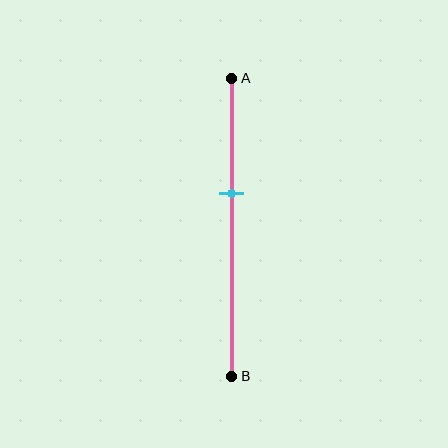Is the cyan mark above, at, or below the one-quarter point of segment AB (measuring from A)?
The cyan mark is below the one-quarter point of segment AB.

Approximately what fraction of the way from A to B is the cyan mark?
The cyan mark is approximately 40% of the way from A to B.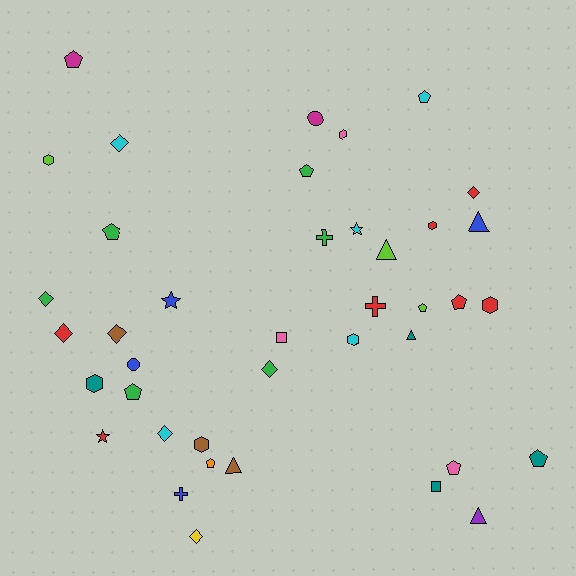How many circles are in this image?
There are 2 circles.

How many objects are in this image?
There are 40 objects.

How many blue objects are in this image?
There are 4 blue objects.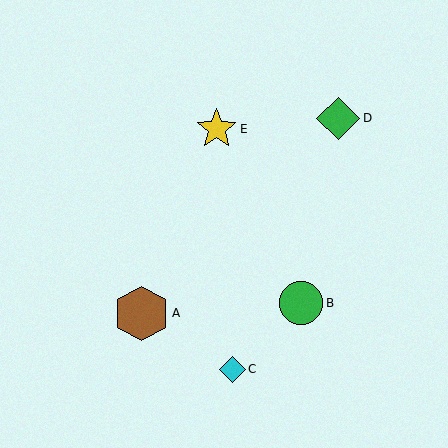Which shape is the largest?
The brown hexagon (labeled A) is the largest.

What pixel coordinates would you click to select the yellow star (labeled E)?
Click at (217, 129) to select the yellow star E.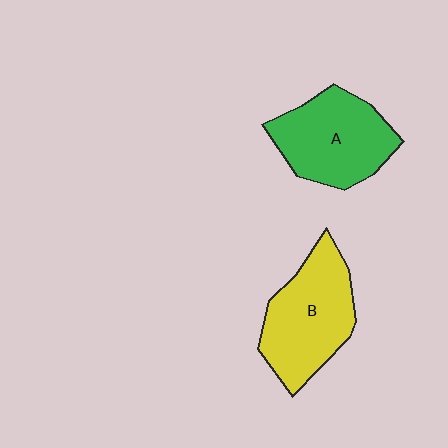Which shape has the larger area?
Shape B (yellow).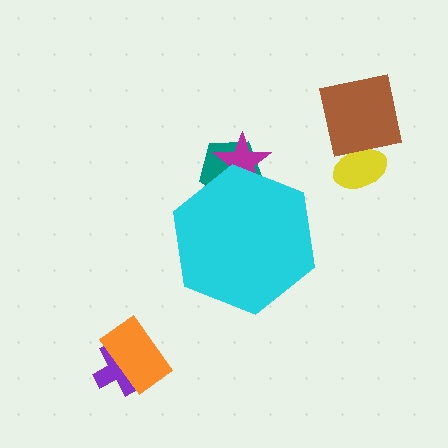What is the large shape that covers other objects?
A cyan hexagon.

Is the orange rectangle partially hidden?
No, the orange rectangle is fully visible.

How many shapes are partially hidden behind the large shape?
2 shapes are partially hidden.